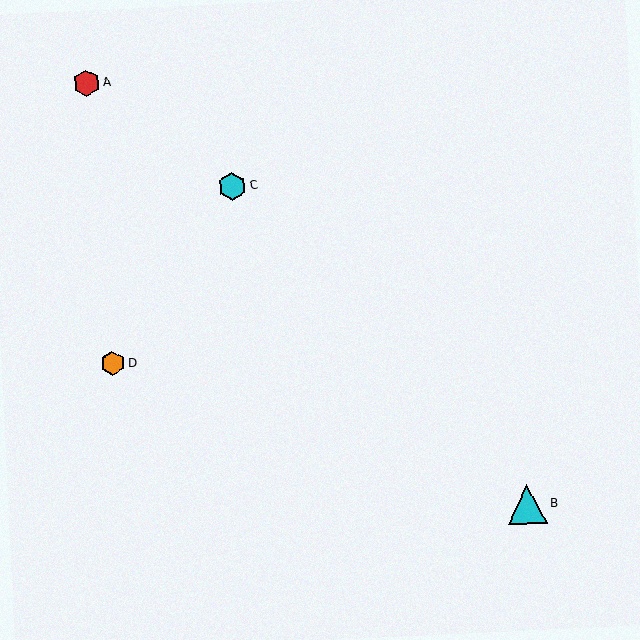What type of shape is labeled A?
Shape A is a red hexagon.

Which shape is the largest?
The cyan triangle (labeled B) is the largest.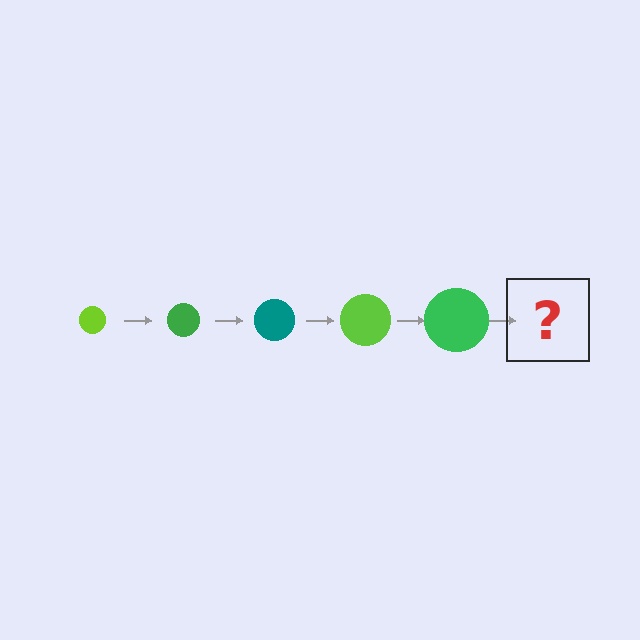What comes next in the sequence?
The next element should be a teal circle, larger than the previous one.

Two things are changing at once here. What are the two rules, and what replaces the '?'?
The two rules are that the circle grows larger each step and the color cycles through lime, green, and teal. The '?' should be a teal circle, larger than the previous one.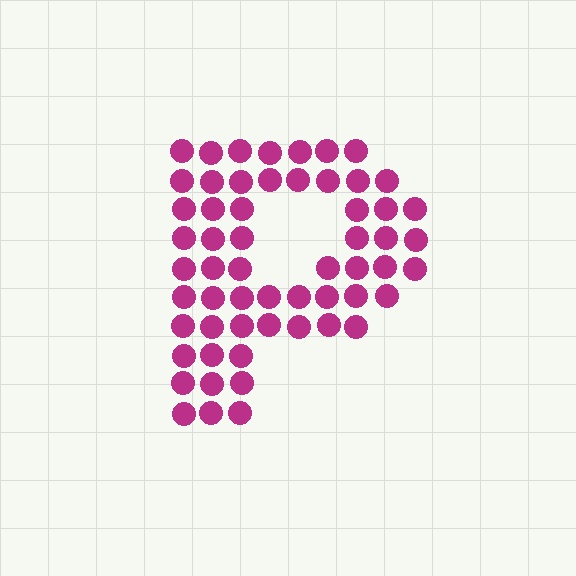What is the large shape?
The large shape is the letter P.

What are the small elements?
The small elements are circles.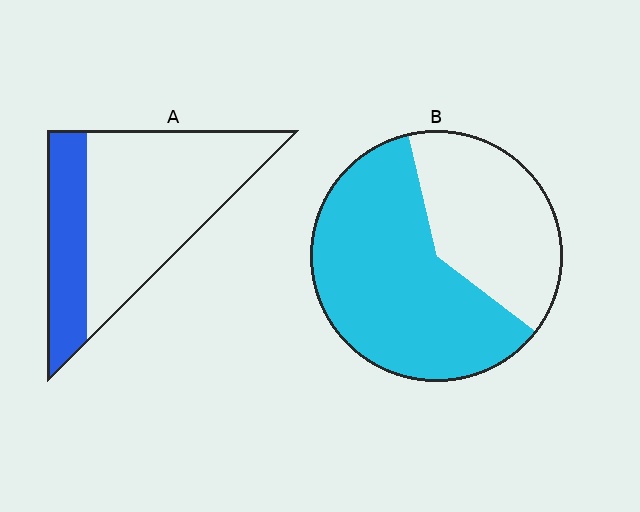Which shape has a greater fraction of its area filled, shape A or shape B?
Shape B.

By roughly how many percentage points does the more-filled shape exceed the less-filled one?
By roughly 30 percentage points (B over A).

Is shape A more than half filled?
No.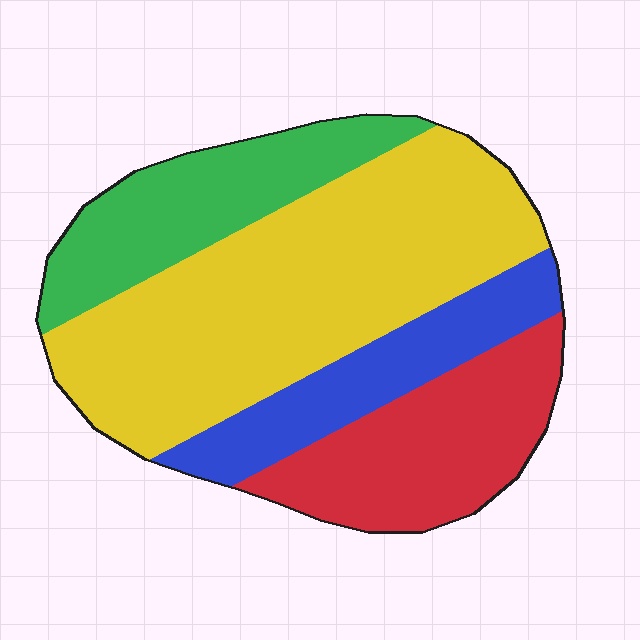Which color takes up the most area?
Yellow, at roughly 45%.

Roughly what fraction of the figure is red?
Red covers 21% of the figure.